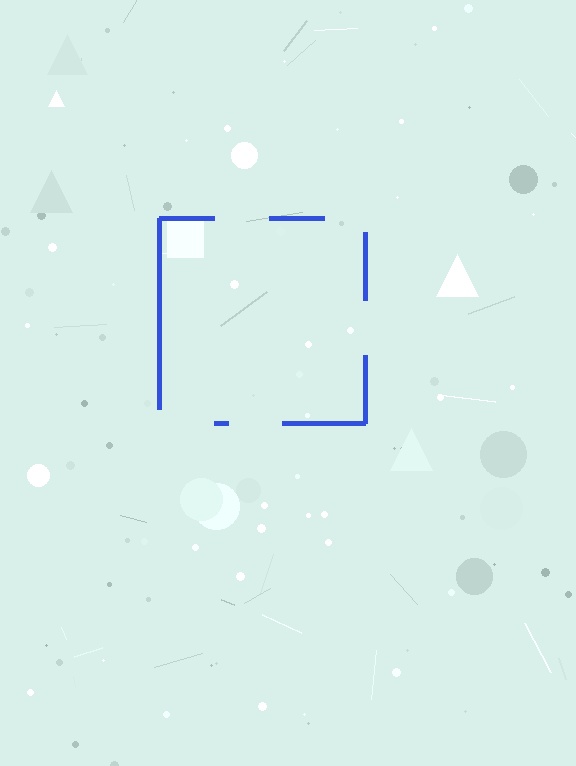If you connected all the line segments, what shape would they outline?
They would outline a square.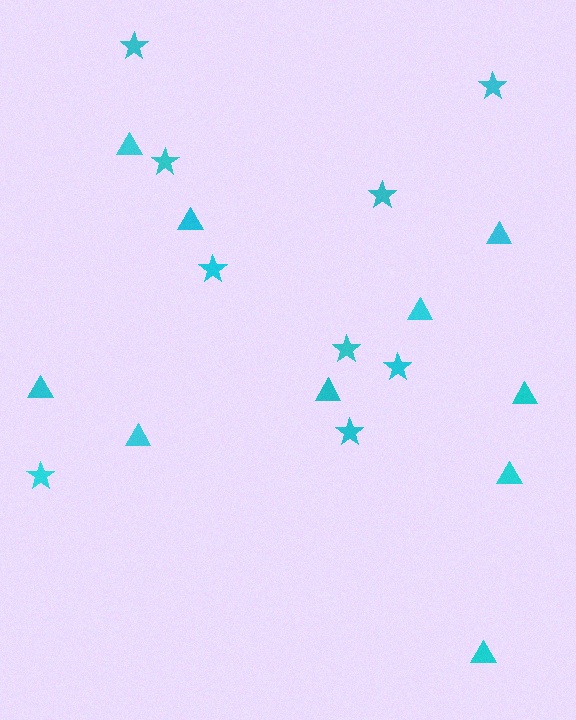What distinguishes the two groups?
There are 2 groups: one group of triangles (10) and one group of stars (9).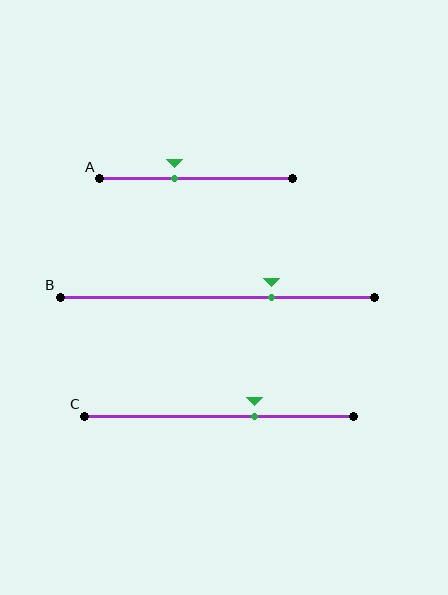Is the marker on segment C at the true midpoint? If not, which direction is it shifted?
No, the marker on segment C is shifted to the right by about 13% of the segment length.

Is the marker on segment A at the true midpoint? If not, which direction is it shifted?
No, the marker on segment A is shifted to the left by about 11% of the segment length.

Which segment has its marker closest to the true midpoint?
Segment A has its marker closest to the true midpoint.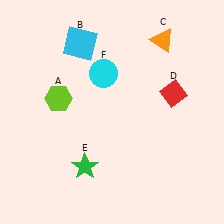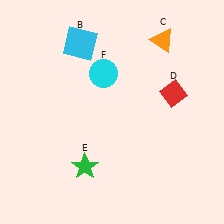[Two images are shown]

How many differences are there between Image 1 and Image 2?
There is 1 difference between the two images.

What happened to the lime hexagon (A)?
The lime hexagon (A) was removed in Image 2. It was in the top-left area of Image 1.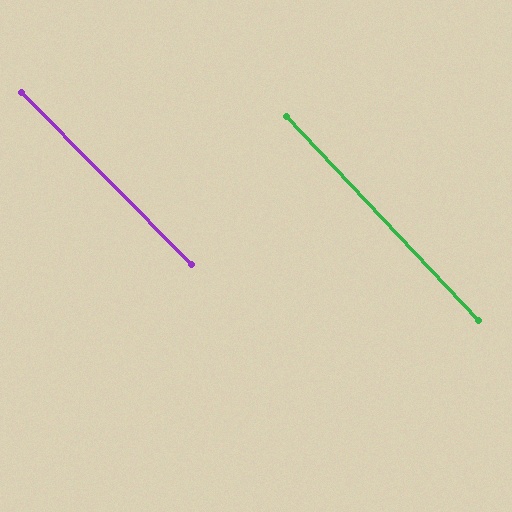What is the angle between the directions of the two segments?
Approximately 1 degree.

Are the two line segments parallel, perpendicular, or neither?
Parallel — their directions differ by only 1.1°.